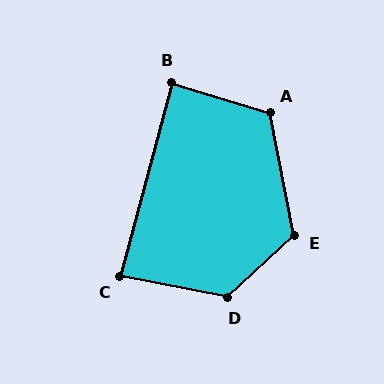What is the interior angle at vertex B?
Approximately 88 degrees (approximately right).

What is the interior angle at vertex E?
Approximately 121 degrees (obtuse).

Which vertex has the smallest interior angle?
C, at approximately 86 degrees.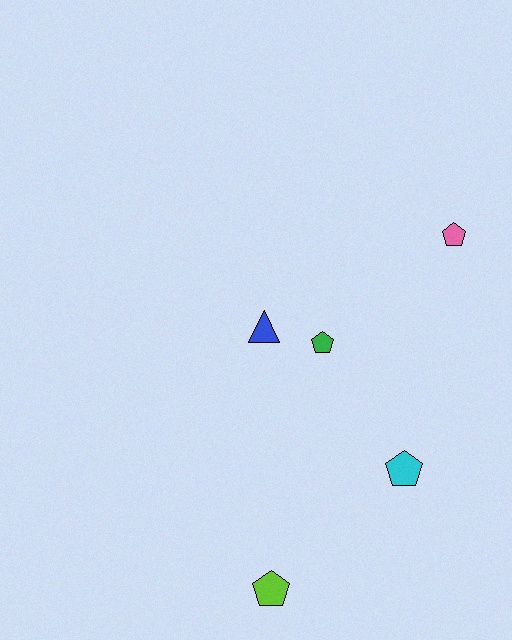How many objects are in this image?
There are 5 objects.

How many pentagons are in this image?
There are 4 pentagons.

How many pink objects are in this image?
There is 1 pink object.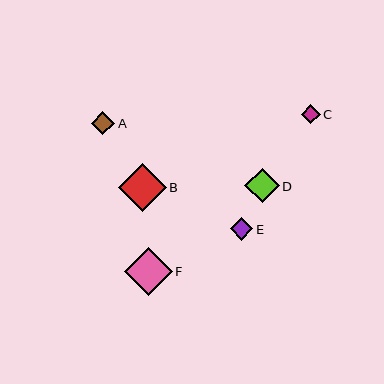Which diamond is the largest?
Diamond B is the largest with a size of approximately 48 pixels.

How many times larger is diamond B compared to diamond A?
Diamond B is approximately 2.0 times the size of diamond A.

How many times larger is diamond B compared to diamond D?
Diamond B is approximately 1.4 times the size of diamond D.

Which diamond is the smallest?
Diamond C is the smallest with a size of approximately 19 pixels.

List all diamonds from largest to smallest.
From largest to smallest: B, F, D, A, E, C.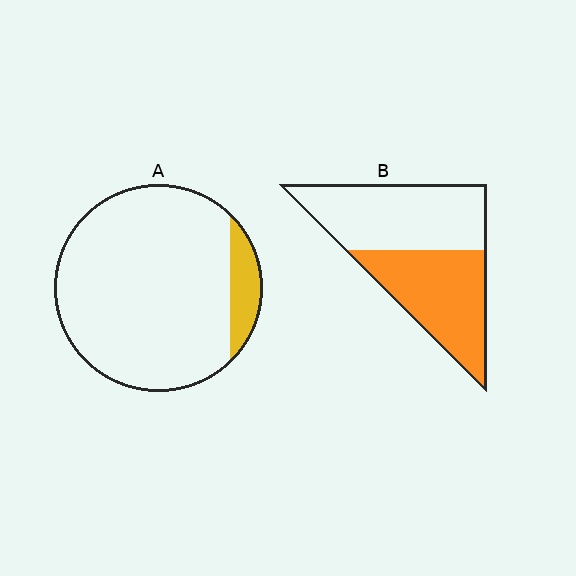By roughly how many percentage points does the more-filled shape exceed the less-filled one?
By roughly 35 percentage points (B over A).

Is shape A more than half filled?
No.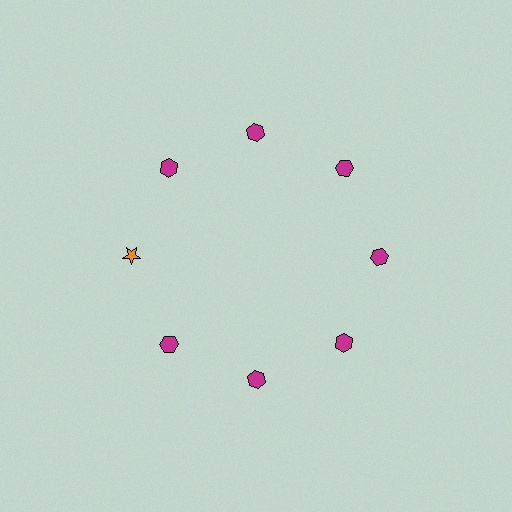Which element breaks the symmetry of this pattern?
The orange star at roughly the 9 o'clock position breaks the symmetry. All other shapes are magenta hexagons.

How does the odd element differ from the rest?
It differs in both color (orange instead of magenta) and shape (star instead of hexagon).